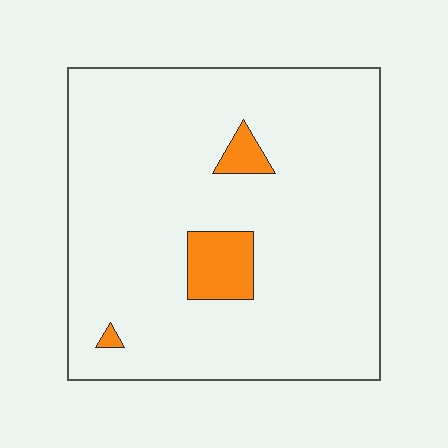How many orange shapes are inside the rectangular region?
3.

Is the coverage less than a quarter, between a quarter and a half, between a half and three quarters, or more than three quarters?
Less than a quarter.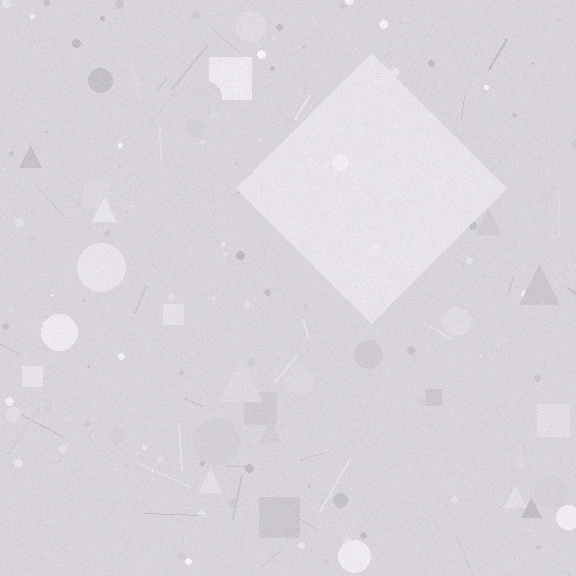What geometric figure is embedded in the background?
A diamond is embedded in the background.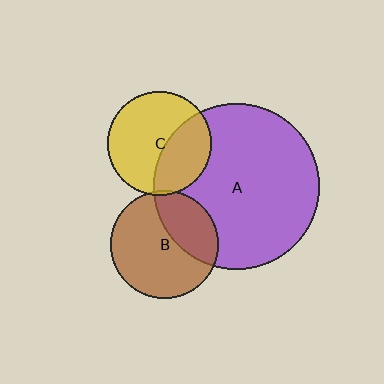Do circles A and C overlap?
Yes.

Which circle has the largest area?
Circle A (purple).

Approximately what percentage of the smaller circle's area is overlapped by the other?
Approximately 35%.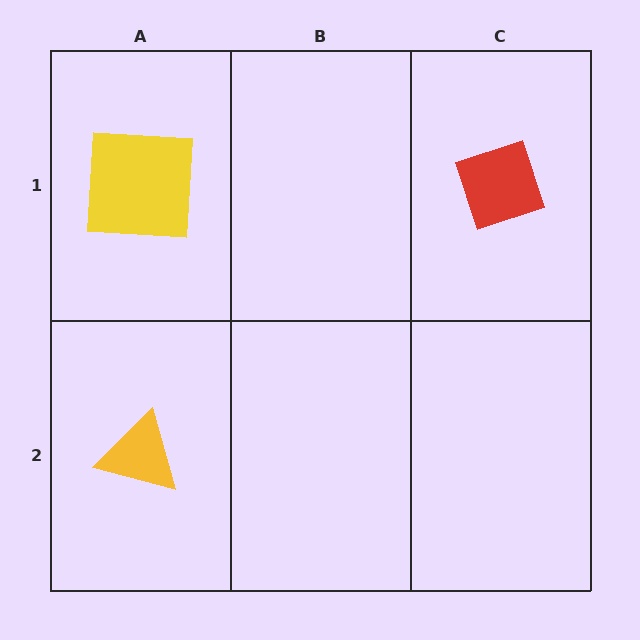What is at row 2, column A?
A yellow triangle.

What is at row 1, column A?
A yellow square.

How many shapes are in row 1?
2 shapes.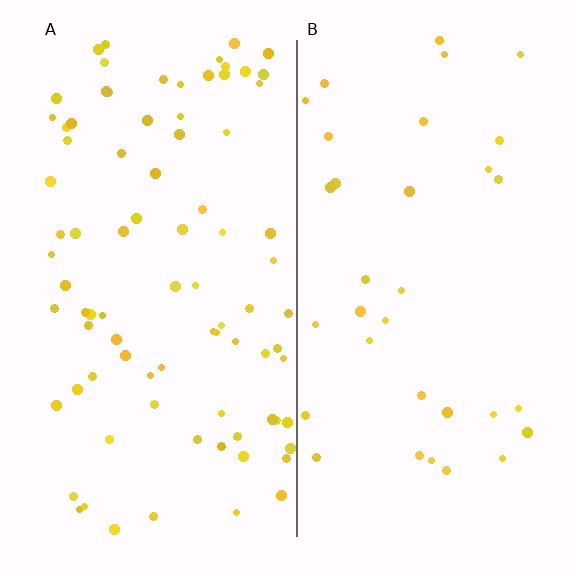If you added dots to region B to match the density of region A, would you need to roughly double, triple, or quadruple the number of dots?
Approximately triple.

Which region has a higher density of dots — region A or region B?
A (the left).